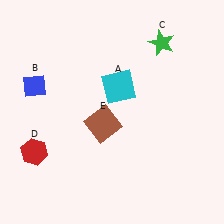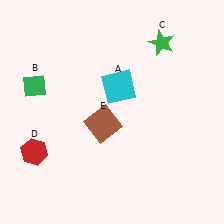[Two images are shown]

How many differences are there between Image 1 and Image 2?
There is 1 difference between the two images.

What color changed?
The diamond (B) changed from blue in Image 1 to green in Image 2.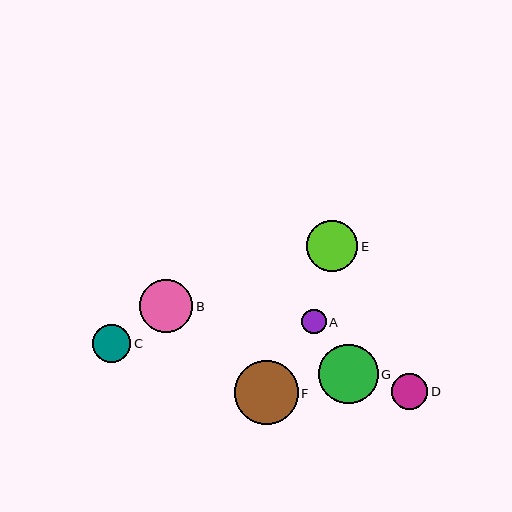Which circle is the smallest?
Circle A is the smallest with a size of approximately 25 pixels.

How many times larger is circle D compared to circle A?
Circle D is approximately 1.5 times the size of circle A.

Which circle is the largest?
Circle F is the largest with a size of approximately 64 pixels.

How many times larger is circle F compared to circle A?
Circle F is approximately 2.6 times the size of circle A.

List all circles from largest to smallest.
From largest to smallest: F, G, B, E, C, D, A.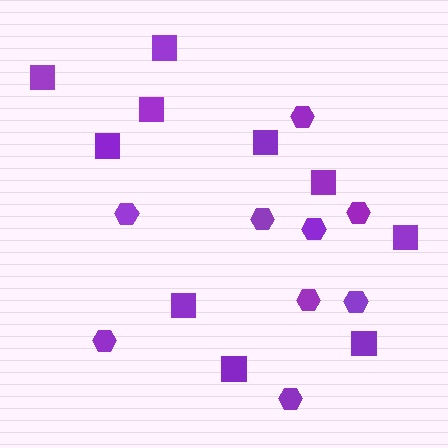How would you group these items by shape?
There are 2 groups: one group of squares (10) and one group of hexagons (9).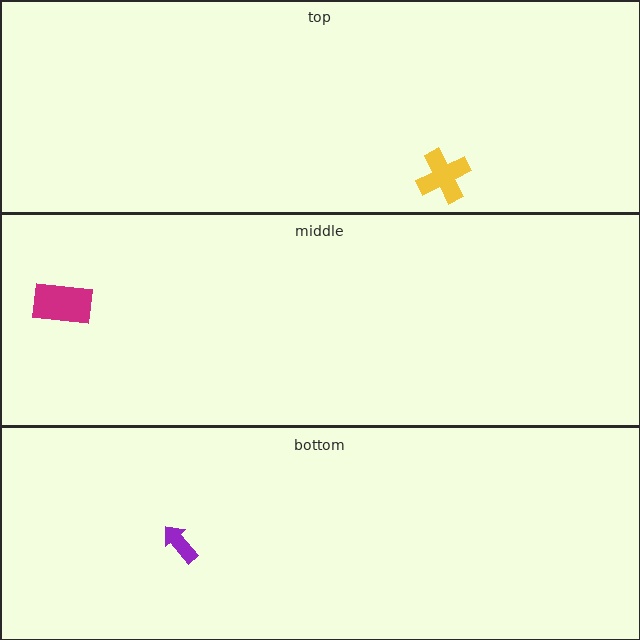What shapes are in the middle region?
The magenta rectangle.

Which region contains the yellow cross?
The top region.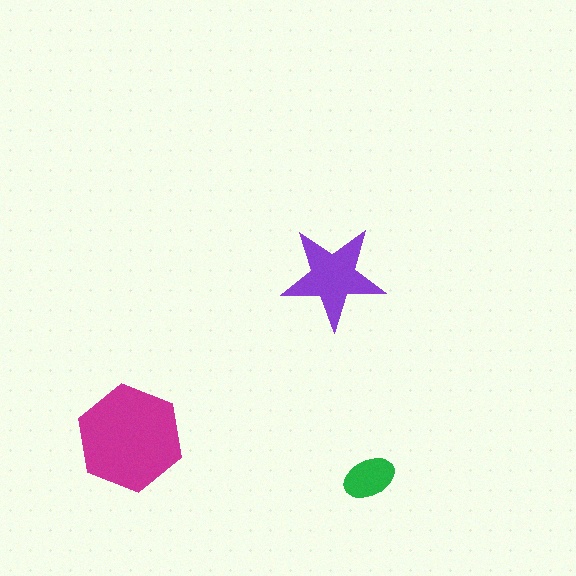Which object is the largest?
The magenta hexagon.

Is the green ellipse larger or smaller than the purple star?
Smaller.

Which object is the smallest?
The green ellipse.